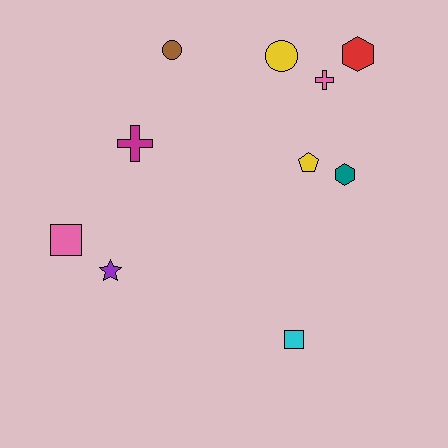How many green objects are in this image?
There are no green objects.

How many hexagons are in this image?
There are 2 hexagons.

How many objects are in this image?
There are 10 objects.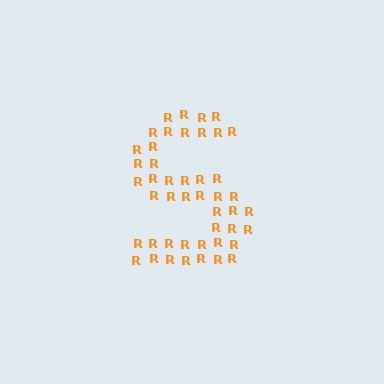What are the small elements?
The small elements are letter R's.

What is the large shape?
The large shape is the letter S.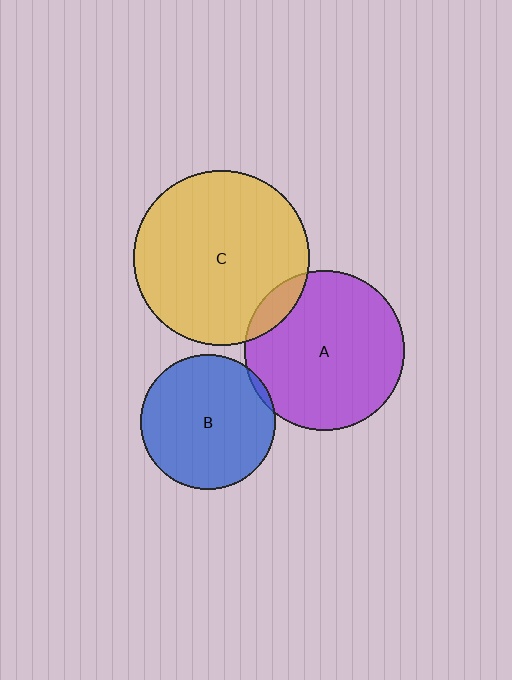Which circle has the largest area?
Circle C (yellow).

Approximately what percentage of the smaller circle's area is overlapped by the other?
Approximately 10%.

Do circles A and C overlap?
Yes.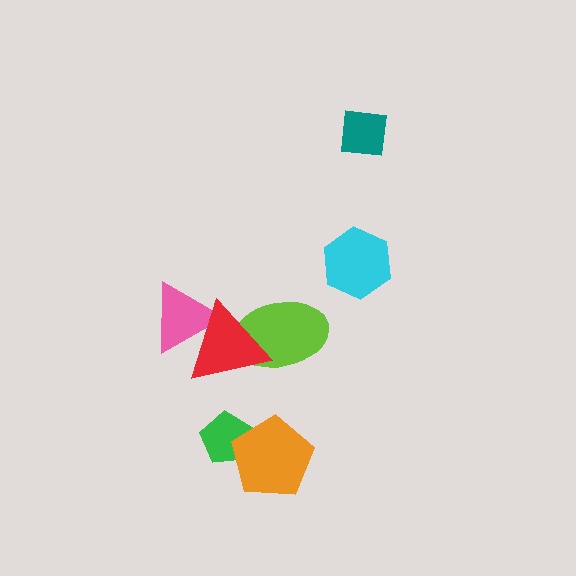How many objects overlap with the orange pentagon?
1 object overlaps with the orange pentagon.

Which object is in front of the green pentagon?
The orange pentagon is in front of the green pentagon.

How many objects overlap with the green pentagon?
1 object overlaps with the green pentagon.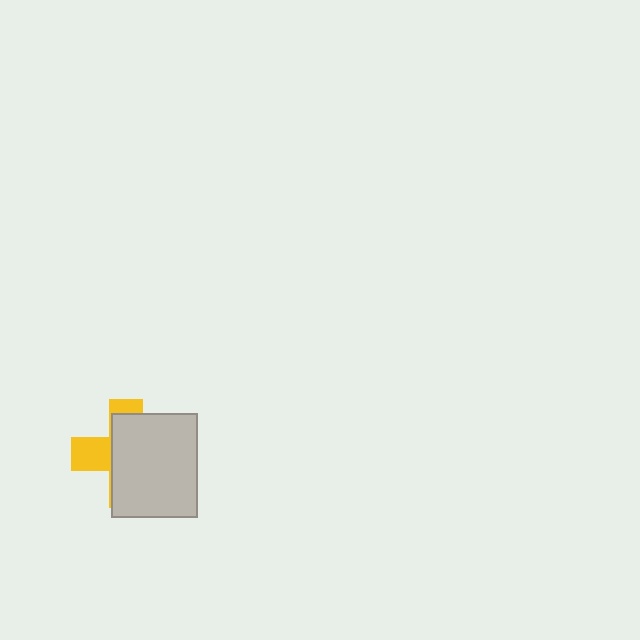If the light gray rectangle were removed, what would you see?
You would see the complete yellow cross.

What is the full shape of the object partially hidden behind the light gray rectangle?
The partially hidden object is a yellow cross.